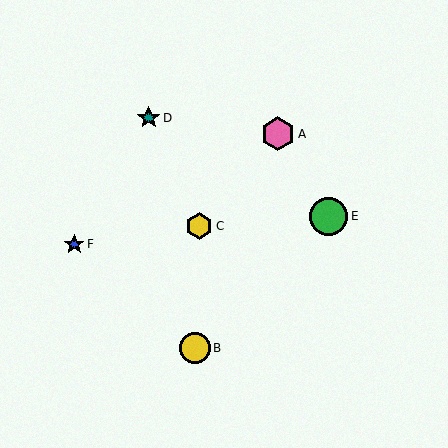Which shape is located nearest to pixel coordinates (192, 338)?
The yellow circle (labeled B) at (195, 348) is nearest to that location.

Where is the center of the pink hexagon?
The center of the pink hexagon is at (278, 134).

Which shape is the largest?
The green circle (labeled E) is the largest.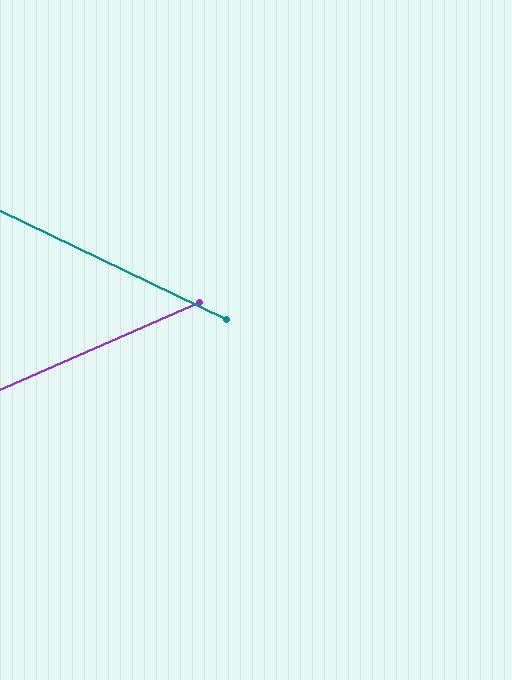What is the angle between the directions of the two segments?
Approximately 49 degrees.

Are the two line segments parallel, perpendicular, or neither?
Neither parallel nor perpendicular — they differ by about 49°.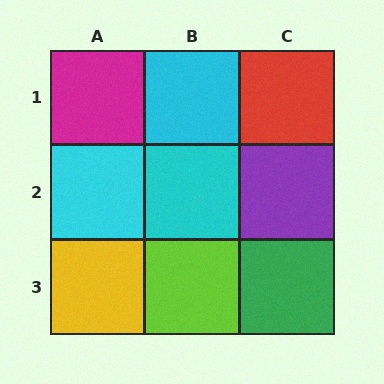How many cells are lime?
1 cell is lime.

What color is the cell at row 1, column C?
Red.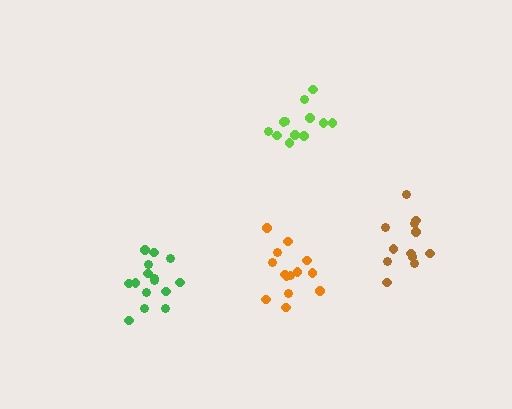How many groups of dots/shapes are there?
There are 4 groups.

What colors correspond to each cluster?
The clusters are colored: orange, green, lime, brown.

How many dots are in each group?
Group 1: 14 dots, Group 2: 15 dots, Group 3: 12 dots, Group 4: 12 dots (53 total).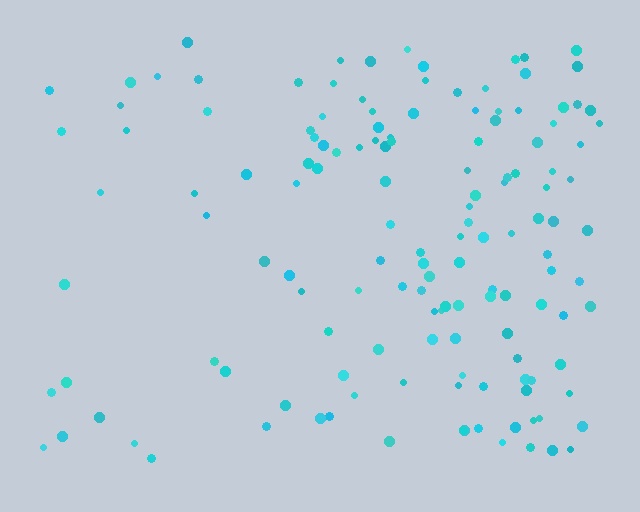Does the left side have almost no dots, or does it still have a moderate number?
Still a moderate number, just noticeably fewer than the right.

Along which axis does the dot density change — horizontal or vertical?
Horizontal.